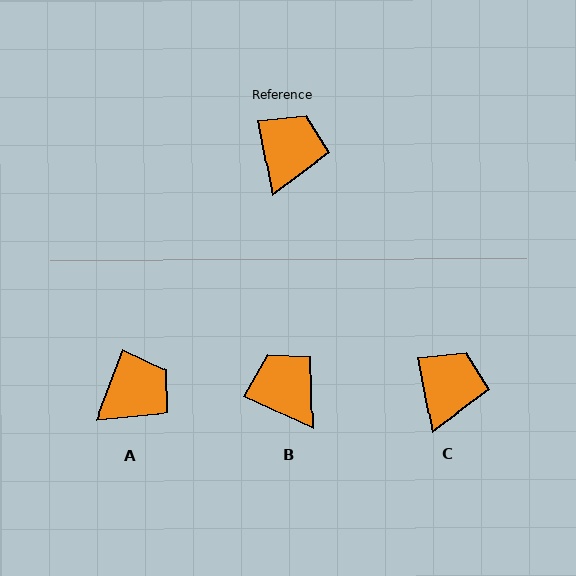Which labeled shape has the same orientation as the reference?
C.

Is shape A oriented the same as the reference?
No, it is off by about 31 degrees.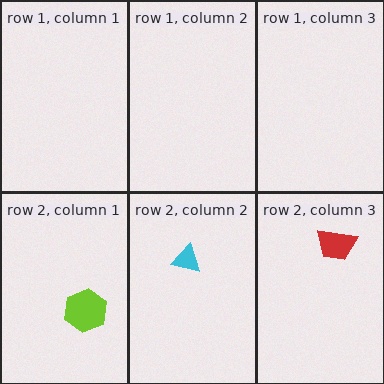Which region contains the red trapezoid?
The row 2, column 3 region.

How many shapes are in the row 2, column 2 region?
1.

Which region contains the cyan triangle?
The row 2, column 2 region.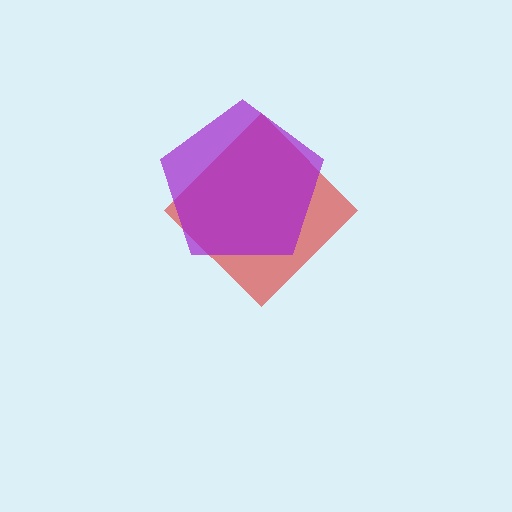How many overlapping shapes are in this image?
There are 2 overlapping shapes in the image.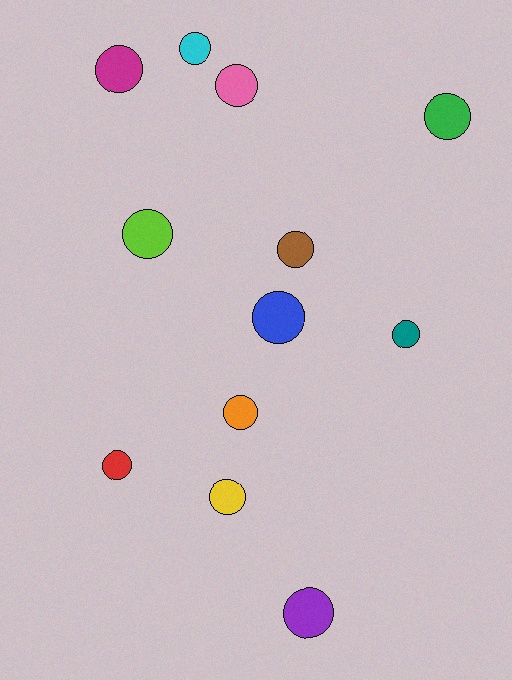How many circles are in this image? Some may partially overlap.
There are 12 circles.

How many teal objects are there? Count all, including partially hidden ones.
There is 1 teal object.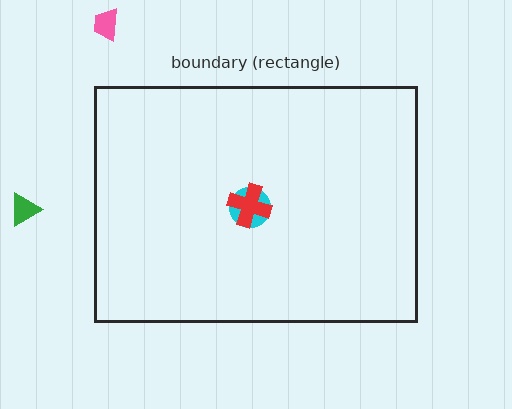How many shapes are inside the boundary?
2 inside, 2 outside.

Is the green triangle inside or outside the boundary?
Outside.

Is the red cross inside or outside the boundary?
Inside.